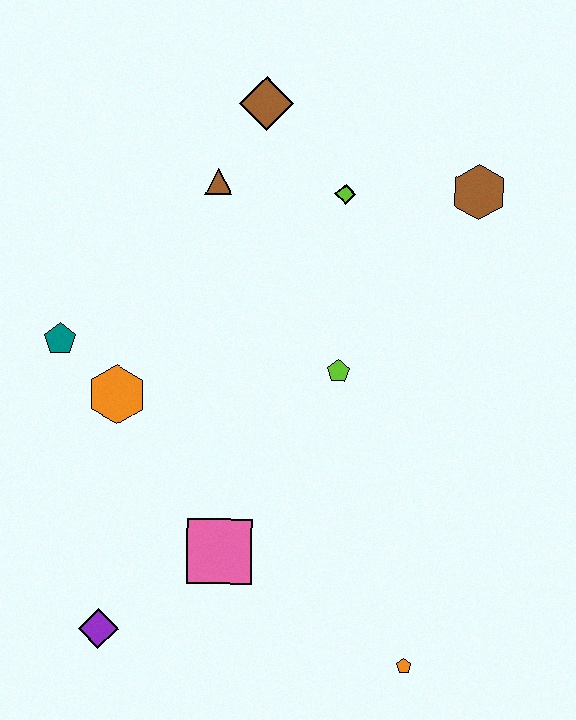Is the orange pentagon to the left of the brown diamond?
No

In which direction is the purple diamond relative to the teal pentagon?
The purple diamond is below the teal pentagon.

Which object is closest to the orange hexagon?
The teal pentagon is closest to the orange hexagon.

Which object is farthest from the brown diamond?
The orange pentagon is farthest from the brown diamond.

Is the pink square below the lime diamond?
Yes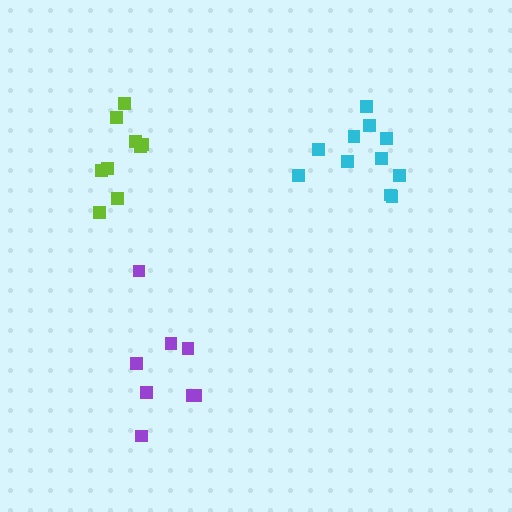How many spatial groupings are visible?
There are 3 spatial groupings.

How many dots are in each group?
Group 1: 8 dots, Group 2: 11 dots, Group 3: 9 dots (28 total).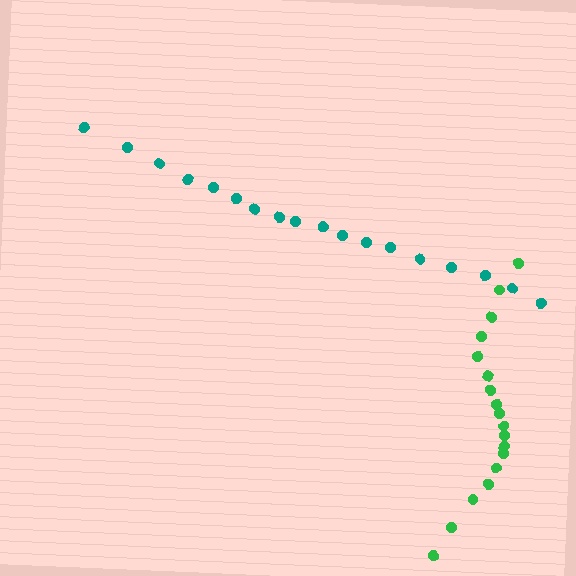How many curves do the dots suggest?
There are 2 distinct paths.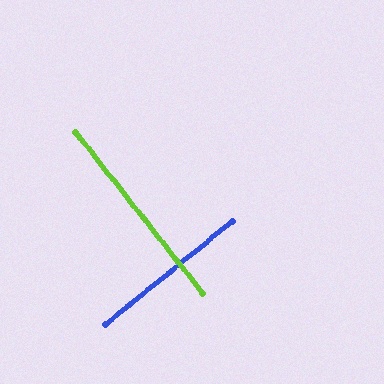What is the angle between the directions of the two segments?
Approximately 89 degrees.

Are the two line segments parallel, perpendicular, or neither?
Perpendicular — they meet at approximately 89°.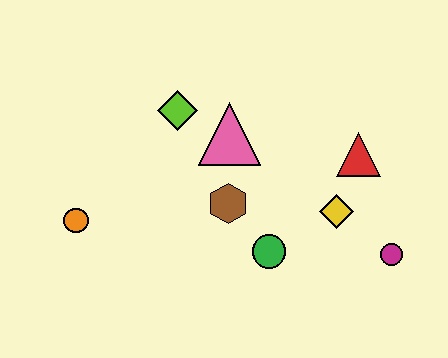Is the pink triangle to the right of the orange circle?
Yes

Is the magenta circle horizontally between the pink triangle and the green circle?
No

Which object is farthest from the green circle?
The orange circle is farthest from the green circle.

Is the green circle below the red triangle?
Yes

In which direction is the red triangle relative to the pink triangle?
The red triangle is to the right of the pink triangle.